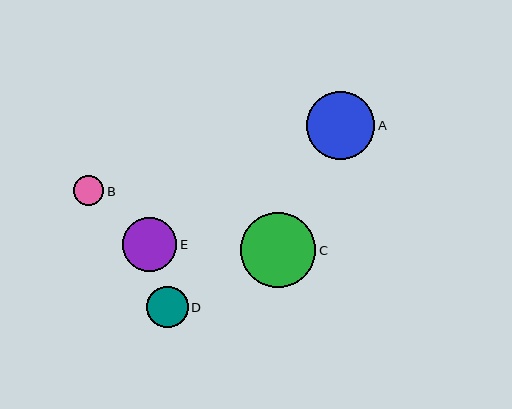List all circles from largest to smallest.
From largest to smallest: C, A, E, D, B.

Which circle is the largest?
Circle C is the largest with a size of approximately 75 pixels.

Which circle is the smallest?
Circle B is the smallest with a size of approximately 30 pixels.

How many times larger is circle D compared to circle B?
Circle D is approximately 1.4 times the size of circle B.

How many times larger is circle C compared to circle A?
Circle C is approximately 1.1 times the size of circle A.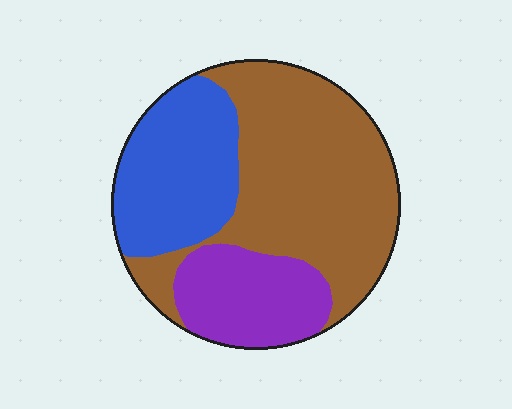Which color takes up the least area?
Purple, at roughly 20%.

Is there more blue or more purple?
Blue.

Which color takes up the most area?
Brown, at roughly 50%.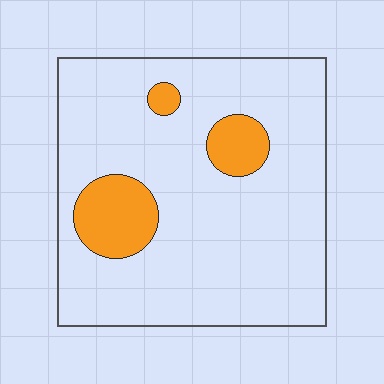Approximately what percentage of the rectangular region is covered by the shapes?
Approximately 15%.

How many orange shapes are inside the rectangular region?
3.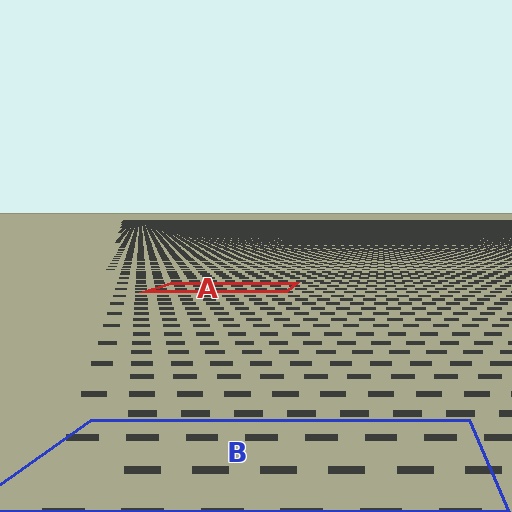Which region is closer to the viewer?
Region B is closer. The texture elements there are larger and more spread out.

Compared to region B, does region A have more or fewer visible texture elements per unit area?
Region A has more texture elements per unit area — they are packed more densely because it is farther away.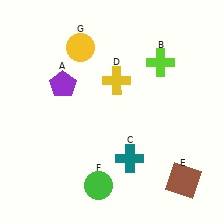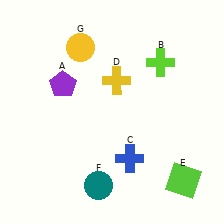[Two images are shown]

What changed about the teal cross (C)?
In Image 1, C is teal. In Image 2, it changed to blue.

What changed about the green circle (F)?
In Image 1, F is green. In Image 2, it changed to teal.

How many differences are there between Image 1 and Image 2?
There are 3 differences between the two images.